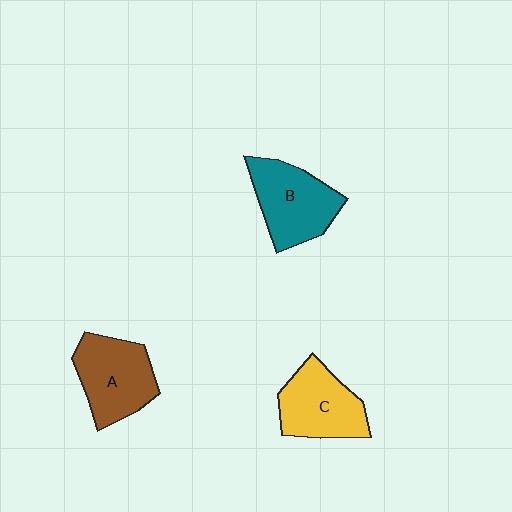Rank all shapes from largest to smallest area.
From largest to smallest: B (teal), A (brown), C (yellow).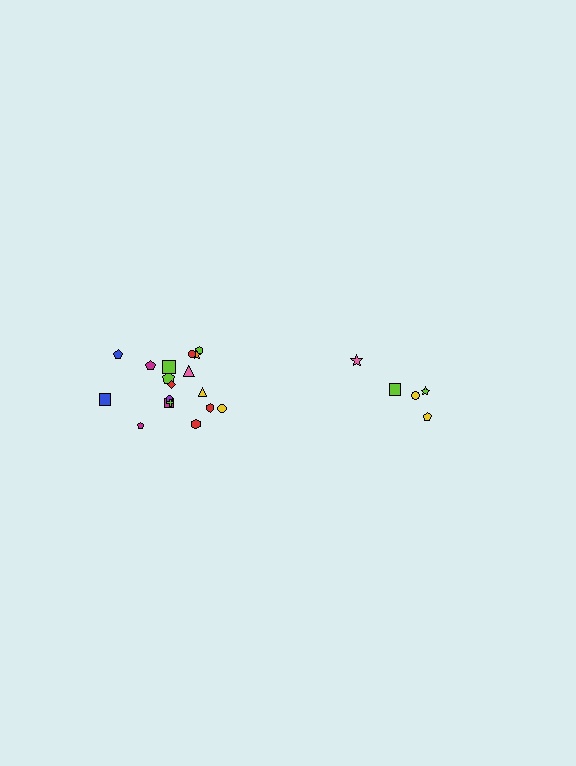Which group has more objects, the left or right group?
The left group.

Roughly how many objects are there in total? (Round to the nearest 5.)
Roughly 25 objects in total.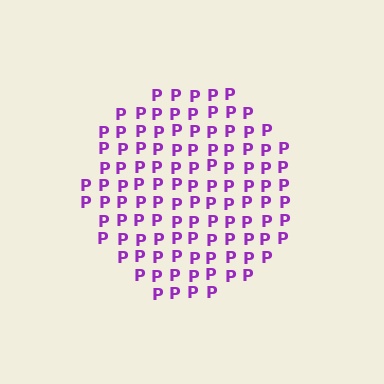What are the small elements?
The small elements are letter P's.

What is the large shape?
The large shape is a circle.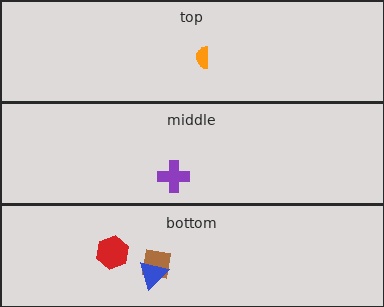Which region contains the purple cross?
The middle region.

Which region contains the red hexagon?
The bottom region.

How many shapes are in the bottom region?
3.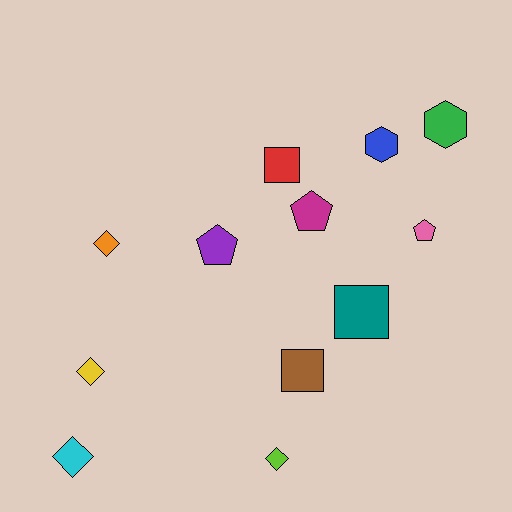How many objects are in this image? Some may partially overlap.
There are 12 objects.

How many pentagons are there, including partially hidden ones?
There are 3 pentagons.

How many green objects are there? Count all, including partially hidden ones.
There is 1 green object.